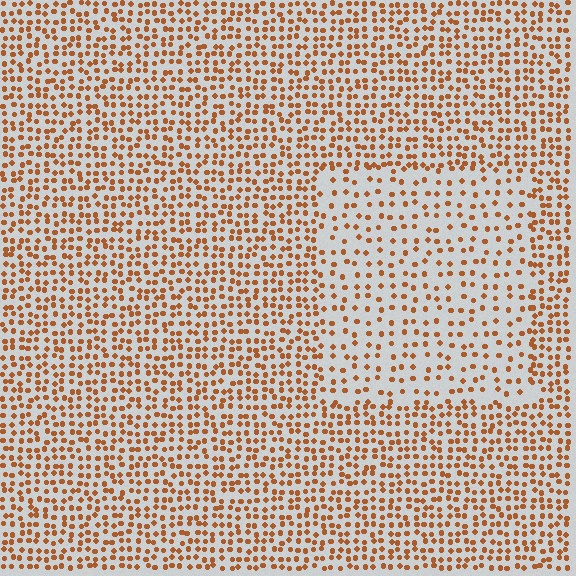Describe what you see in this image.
The image contains small brown elements arranged at two different densities. A rectangle-shaped region is visible where the elements are less densely packed than the surrounding area.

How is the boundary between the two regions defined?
The boundary is defined by a change in element density (approximately 1.9x ratio). All elements are the same color, size, and shape.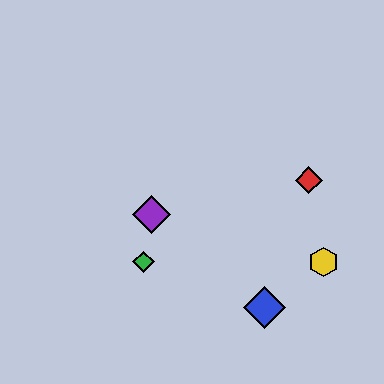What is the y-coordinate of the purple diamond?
The purple diamond is at y≈215.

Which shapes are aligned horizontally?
The green diamond, the yellow hexagon are aligned horizontally.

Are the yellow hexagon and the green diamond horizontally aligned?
Yes, both are at y≈262.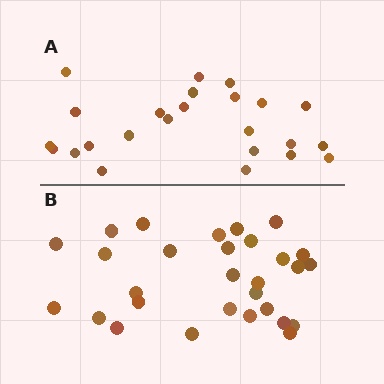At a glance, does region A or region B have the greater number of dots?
Region B (the bottom region) has more dots.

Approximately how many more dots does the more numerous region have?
Region B has about 5 more dots than region A.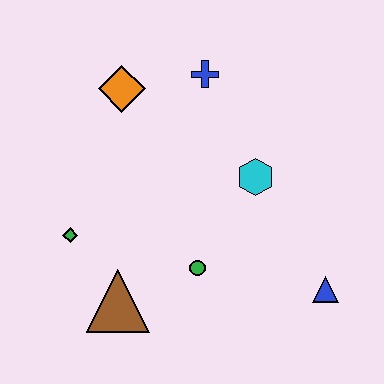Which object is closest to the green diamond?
The brown triangle is closest to the green diamond.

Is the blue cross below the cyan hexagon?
No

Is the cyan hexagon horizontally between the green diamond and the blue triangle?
Yes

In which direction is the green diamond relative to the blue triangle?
The green diamond is to the left of the blue triangle.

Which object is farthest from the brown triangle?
The blue cross is farthest from the brown triangle.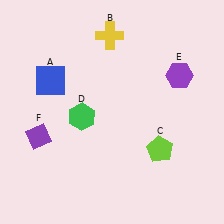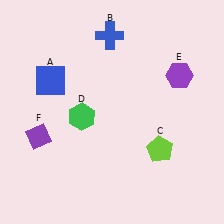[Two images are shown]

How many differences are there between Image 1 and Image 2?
There is 1 difference between the two images.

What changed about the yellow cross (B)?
In Image 1, B is yellow. In Image 2, it changed to blue.